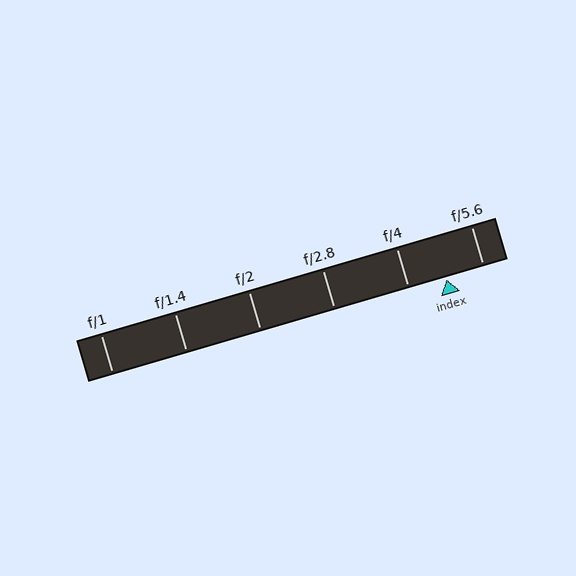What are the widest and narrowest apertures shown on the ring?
The widest aperture shown is f/1 and the narrowest is f/5.6.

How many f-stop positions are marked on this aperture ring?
There are 6 f-stop positions marked.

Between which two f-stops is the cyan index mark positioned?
The index mark is between f/4 and f/5.6.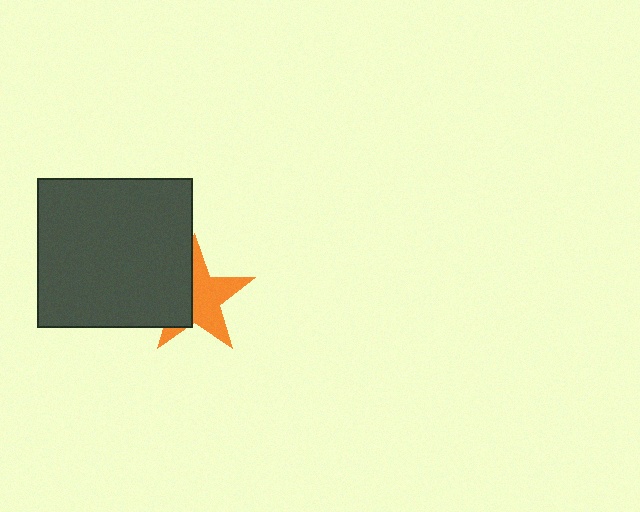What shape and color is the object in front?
The object in front is a dark gray rectangle.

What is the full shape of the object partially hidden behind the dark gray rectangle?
The partially hidden object is an orange star.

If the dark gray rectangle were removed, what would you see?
You would see the complete orange star.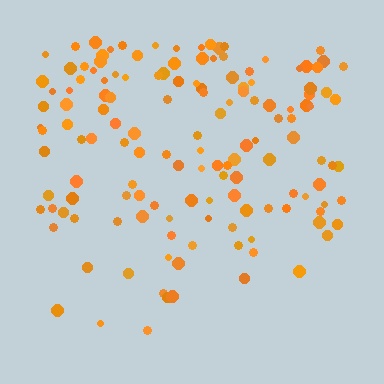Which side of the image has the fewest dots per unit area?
The bottom.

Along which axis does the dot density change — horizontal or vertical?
Vertical.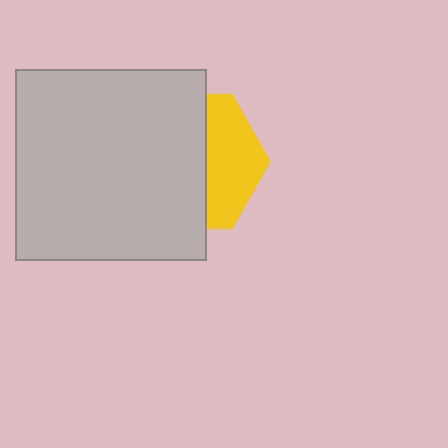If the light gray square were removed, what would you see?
You would see the complete yellow hexagon.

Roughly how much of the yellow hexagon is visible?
A small part of it is visible (roughly 38%).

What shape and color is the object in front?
The object in front is a light gray square.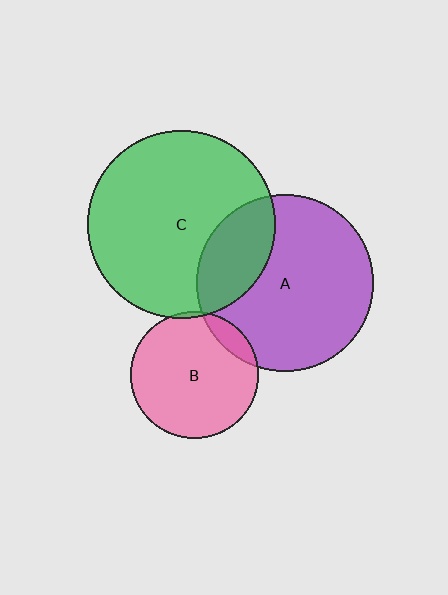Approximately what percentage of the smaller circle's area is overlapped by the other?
Approximately 5%.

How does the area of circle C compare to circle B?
Approximately 2.2 times.